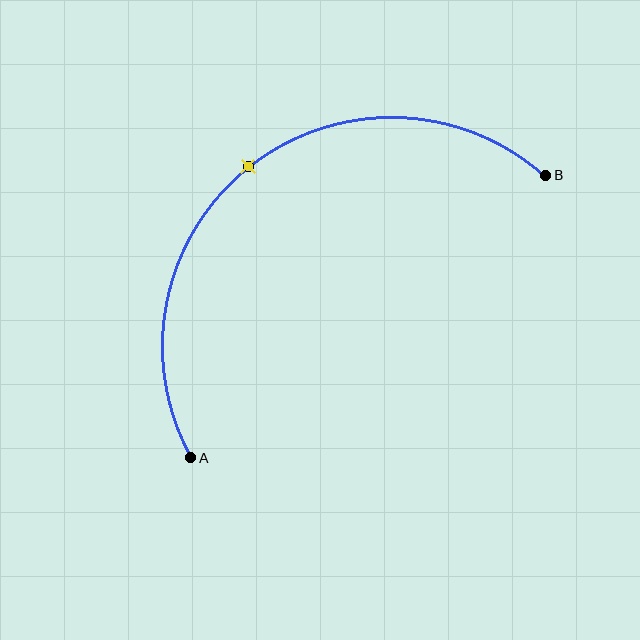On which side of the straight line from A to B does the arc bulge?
The arc bulges above and to the left of the straight line connecting A and B.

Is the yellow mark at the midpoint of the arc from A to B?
Yes. The yellow mark lies on the arc at equal arc-length from both A and B — it is the arc midpoint.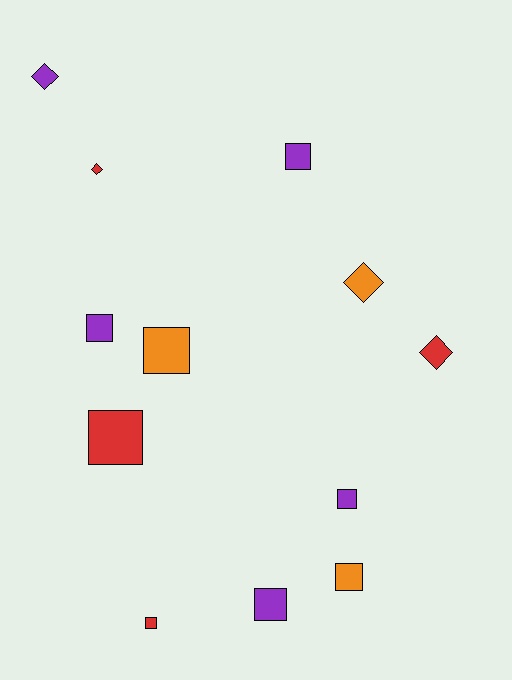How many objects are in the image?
There are 12 objects.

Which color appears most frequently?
Purple, with 5 objects.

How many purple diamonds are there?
There is 1 purple diamond.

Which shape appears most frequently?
Square, with 8 objects.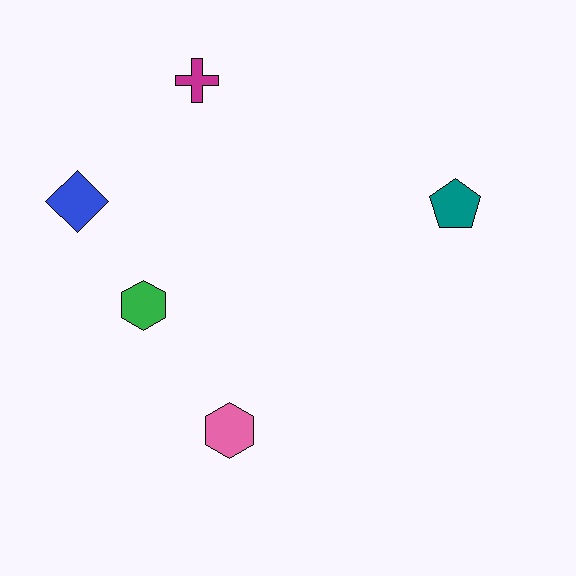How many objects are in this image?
There are 5 objects.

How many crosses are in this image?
There is 1 cross.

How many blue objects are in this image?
There is 1 blue object.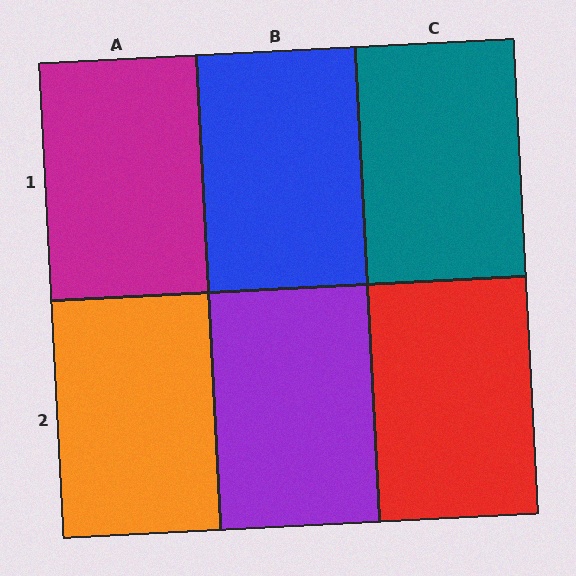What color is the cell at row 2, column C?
Red.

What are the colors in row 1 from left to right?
Magenta, blue, teal.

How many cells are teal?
1 cell is teal.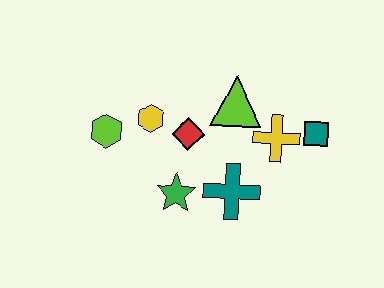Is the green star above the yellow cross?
No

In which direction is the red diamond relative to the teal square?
The red diamond is to the left of the teal square.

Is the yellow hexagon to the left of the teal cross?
Yes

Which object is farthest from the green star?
The teal square is farthest from the green star.